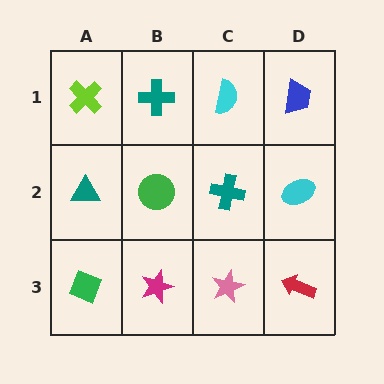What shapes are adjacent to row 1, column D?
A cyan ellipse (row 2, column D), a cyan semicircle (row 1, column C).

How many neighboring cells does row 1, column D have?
2.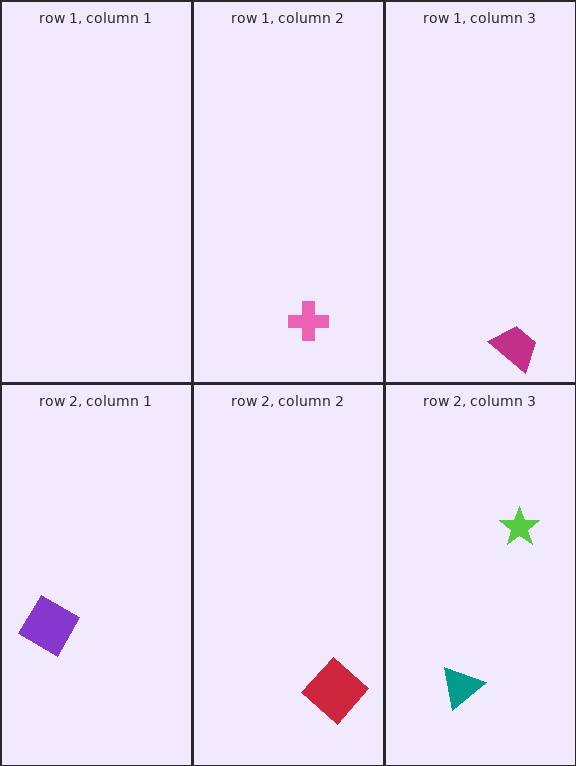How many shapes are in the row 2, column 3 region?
2.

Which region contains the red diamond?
The row 2, column 2 region.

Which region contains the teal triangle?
The row 2, column 3 region.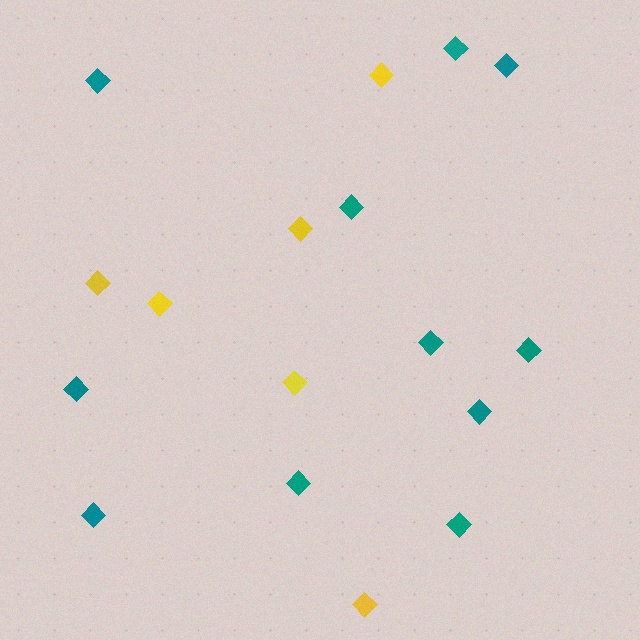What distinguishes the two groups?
There are 2 groups: one group of teal diamonds (11) and one group of yellow diamonds (6).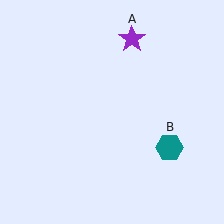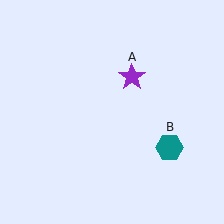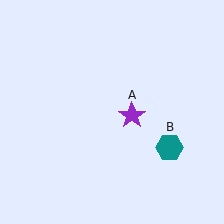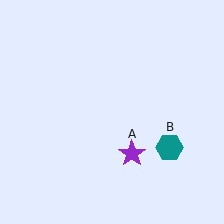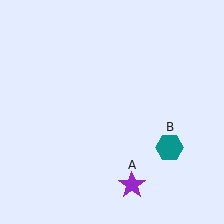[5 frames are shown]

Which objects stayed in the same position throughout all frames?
Teal hexagon (object B) remained stationary.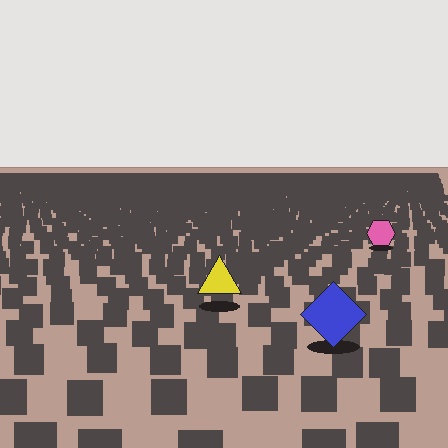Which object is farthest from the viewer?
The pink hexagon is farthest from the viewer. It appears smaller and the ground texture around it is denser.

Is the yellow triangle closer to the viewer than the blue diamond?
No. The blue diamond is closer — you can tell from the texture gradient: the ground texture is coarser near it.